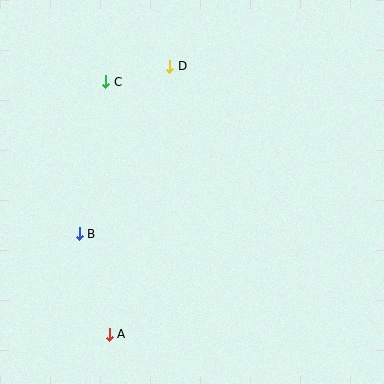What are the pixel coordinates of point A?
Point A is at (109, 334).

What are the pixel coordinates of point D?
Point D is at (170, 66).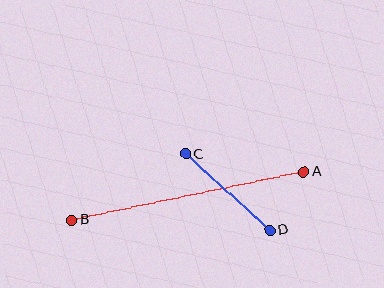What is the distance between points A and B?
The distance is approximately 237 pixels.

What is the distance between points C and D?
The distance is approximately 114 pixels.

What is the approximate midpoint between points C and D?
The midpoint is at approximately (228, 192) pixels.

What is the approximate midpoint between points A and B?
The midpoint is at approximately (188, 196) pixels.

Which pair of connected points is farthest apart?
Points A and B are farthest apart.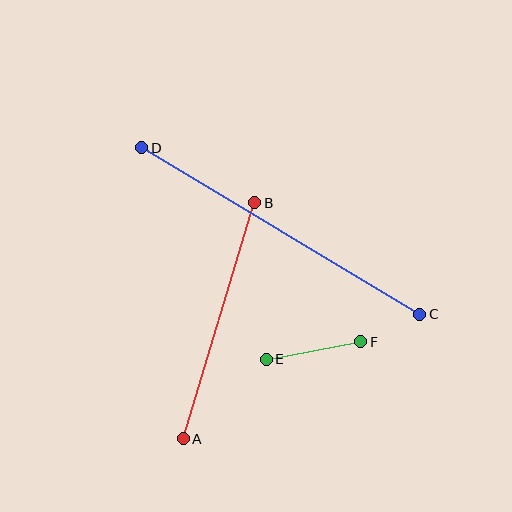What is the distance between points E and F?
The distance is approximately 96 pixels.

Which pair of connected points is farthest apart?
Points C and D are farthest apart.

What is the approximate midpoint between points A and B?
The midpoint is at approximately (219, 321) pixels.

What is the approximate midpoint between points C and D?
The midpoint is at approximately (281, 231) pixels.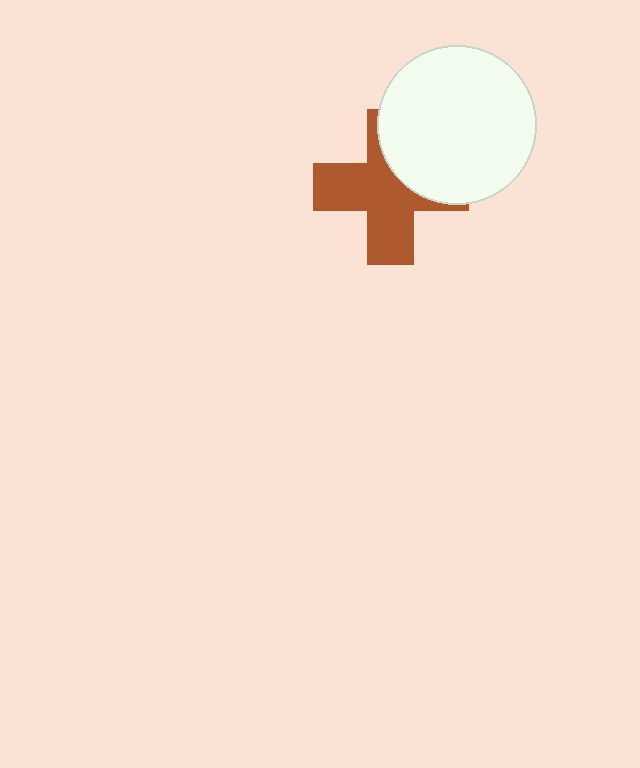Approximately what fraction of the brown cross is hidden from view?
Roughly 35% of the brown cross is hidden behind the white circle.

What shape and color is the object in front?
The object in front is a white circle.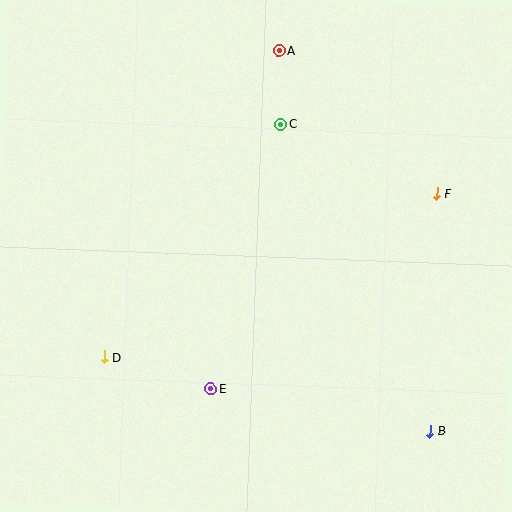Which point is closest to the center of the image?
Point C at (281, 124) is closest to the center.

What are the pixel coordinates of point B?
Point B is at (430, 431).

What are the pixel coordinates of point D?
Point D is at (104, 357).